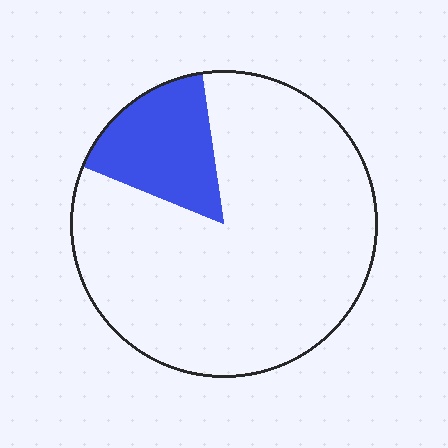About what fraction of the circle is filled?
About one sixth (1/6).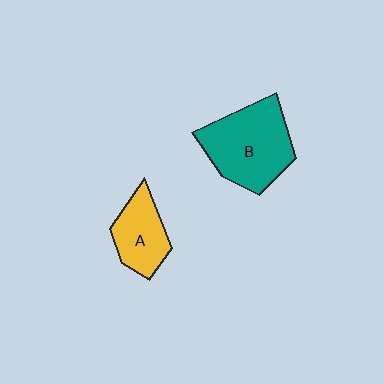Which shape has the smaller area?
Shape A (yellow).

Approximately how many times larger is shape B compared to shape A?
Approximately 1.7 times.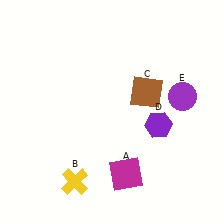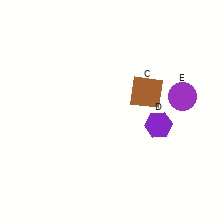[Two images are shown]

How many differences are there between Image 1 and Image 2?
There are 2 differences between the two images.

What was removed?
The magenta square (A), the yellow cross (B) were removed in Image 2.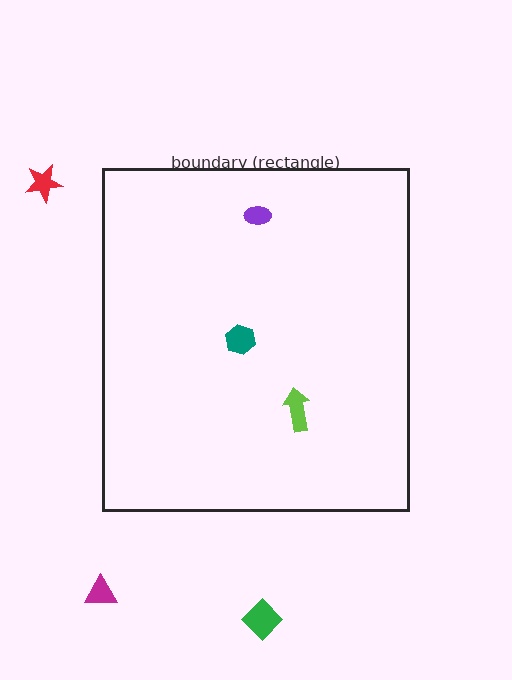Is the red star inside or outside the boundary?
Outside.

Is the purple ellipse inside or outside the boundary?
Inside.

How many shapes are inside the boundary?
3 inside, 3 outside.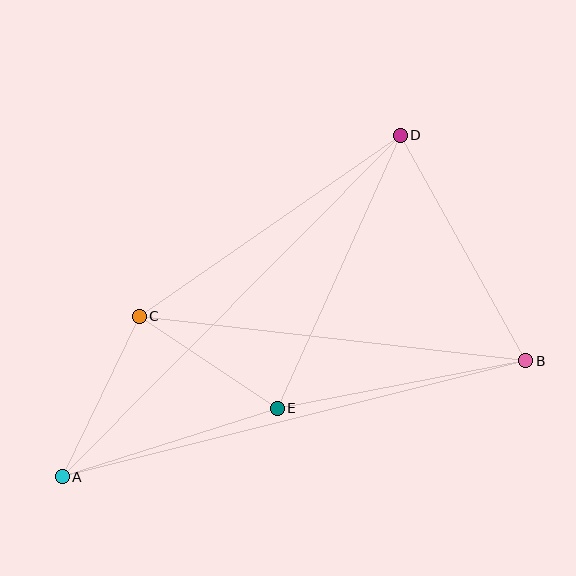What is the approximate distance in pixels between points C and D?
The distance between C and D is approximately 318 pixels.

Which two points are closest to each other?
Points C and E are closest to each other.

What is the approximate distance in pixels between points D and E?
The distance between D and E is approximately 299 pixels.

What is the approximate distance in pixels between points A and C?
The distance between A and C is approximately 178 pixels.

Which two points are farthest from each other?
Points A and D are farthest from each other.